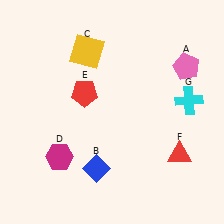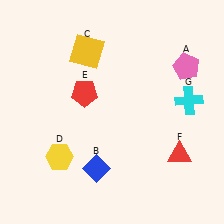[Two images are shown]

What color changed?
The hexagon (D) changed from magenta in Image 1 to yellow in Image 2.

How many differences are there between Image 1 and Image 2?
There is 1 difference between the two images.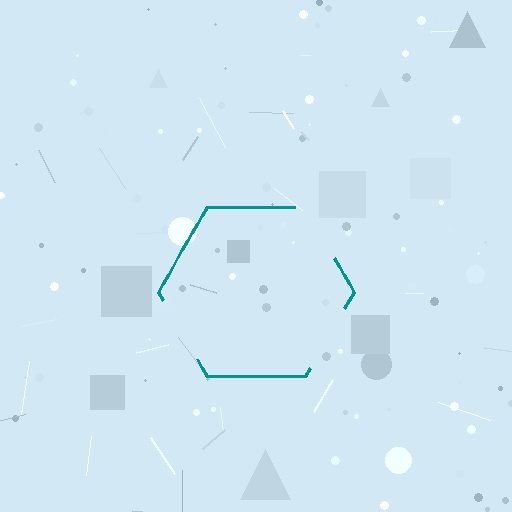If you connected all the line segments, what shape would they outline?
They would outline a hexagon.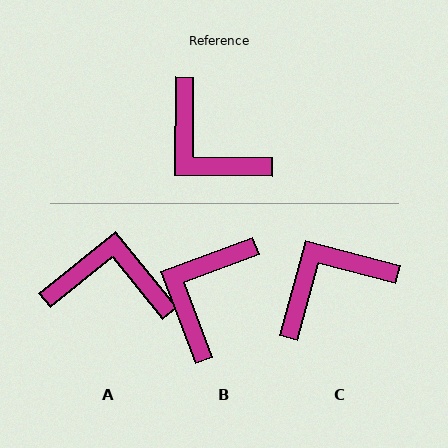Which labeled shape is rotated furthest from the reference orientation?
A, about 141 degrees away.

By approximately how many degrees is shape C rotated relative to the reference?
Approximately 104 degrees clockwise.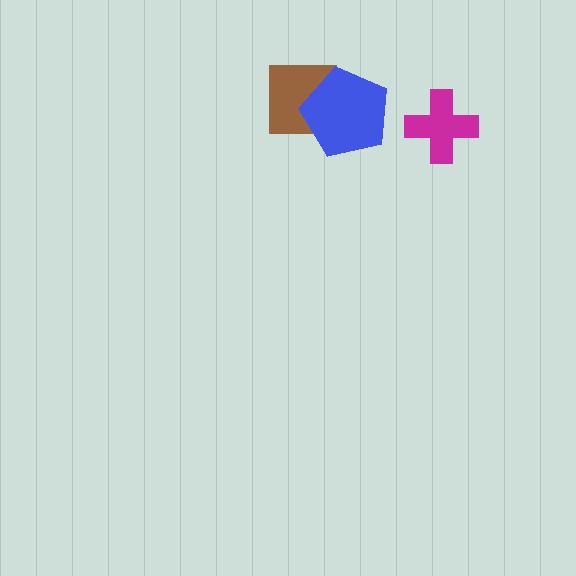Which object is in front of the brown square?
The blue pentagon is in front of the brown square.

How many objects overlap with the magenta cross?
0 objects overlap with the magenta cross.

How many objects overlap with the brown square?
1 object overlaps with the brown square.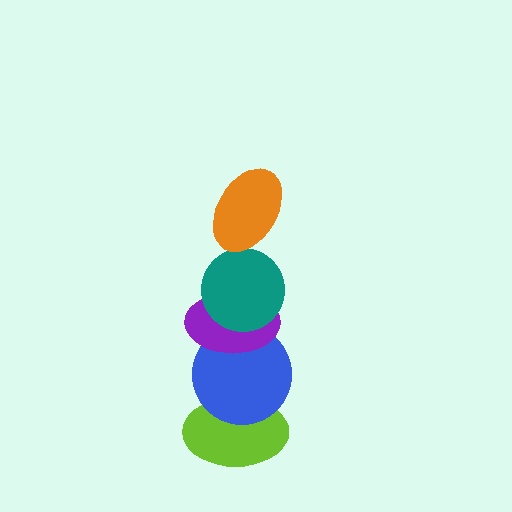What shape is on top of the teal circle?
The orange ellipse is on top of the teal circle.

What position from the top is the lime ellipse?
The lime ellipse is 5th from the top.